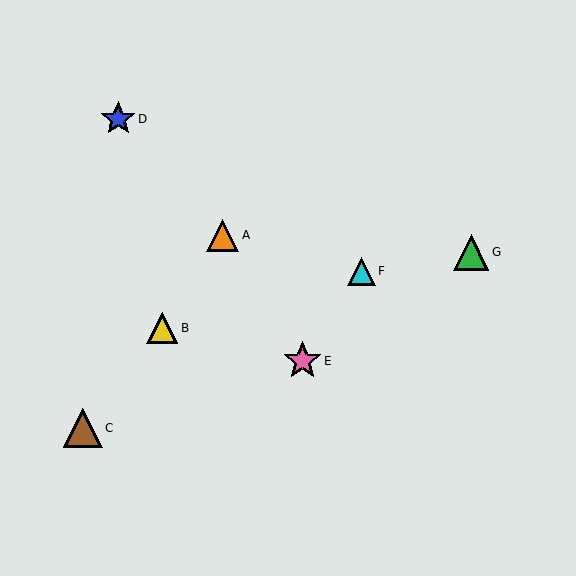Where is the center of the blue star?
The center of the blue star is at (118, 119).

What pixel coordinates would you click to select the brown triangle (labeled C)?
Click at (83, 428) to select the brown triangle C.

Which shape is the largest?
The brown triangle (labeled C) is the largest.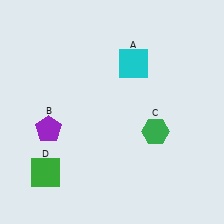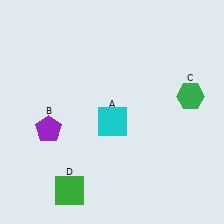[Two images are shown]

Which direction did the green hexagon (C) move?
The green hexagon (C) moved up.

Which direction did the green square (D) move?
The green square (D) moved right.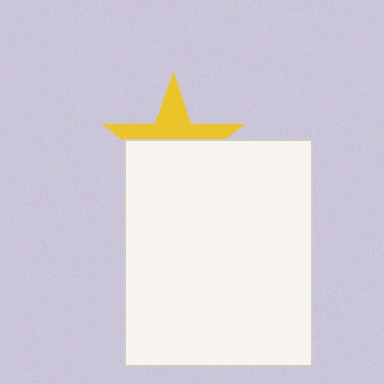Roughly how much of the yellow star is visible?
A small part of it is visible (roughly 43%).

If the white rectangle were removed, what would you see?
You would see the complete yellow star.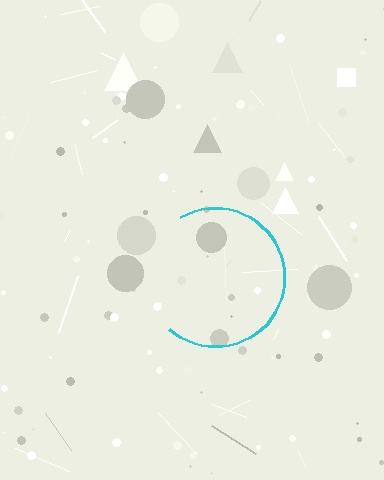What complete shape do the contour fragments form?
The contour fragments form a circle.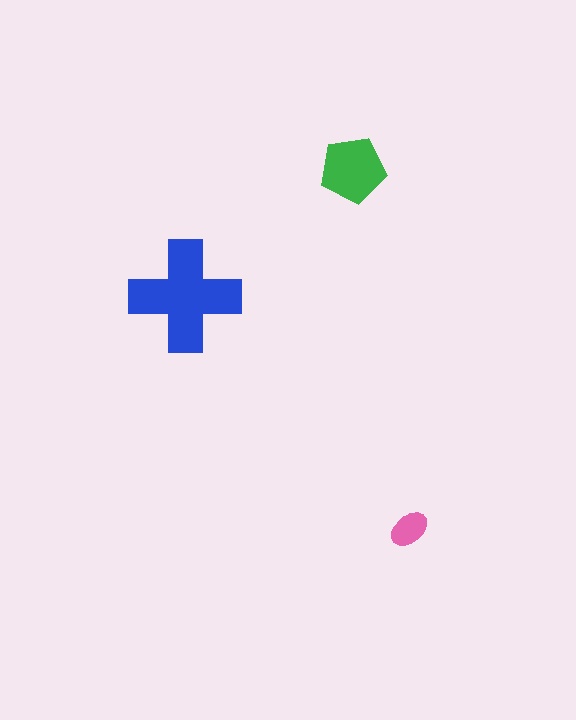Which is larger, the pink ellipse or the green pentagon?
The green pentagon.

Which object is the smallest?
The pink ellipse.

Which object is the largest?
The blue cross.